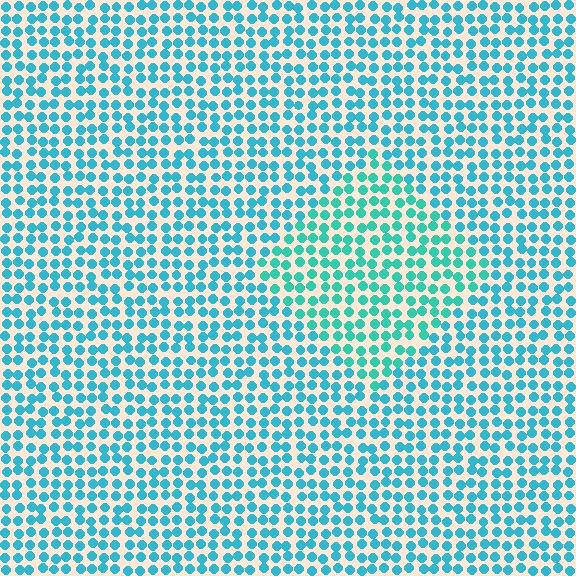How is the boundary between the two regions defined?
The boundary is defined purely by a slight shift in hue (about 21 degrees). Spacing, size, and orientation are identical on both sides.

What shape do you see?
I see a diamond.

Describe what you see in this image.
The image is filled with small cyan elements in a uniform arrangement. A diamond-shaped region is visible where the elements are tinted to a slightly different hue, forming a subtle color boundary.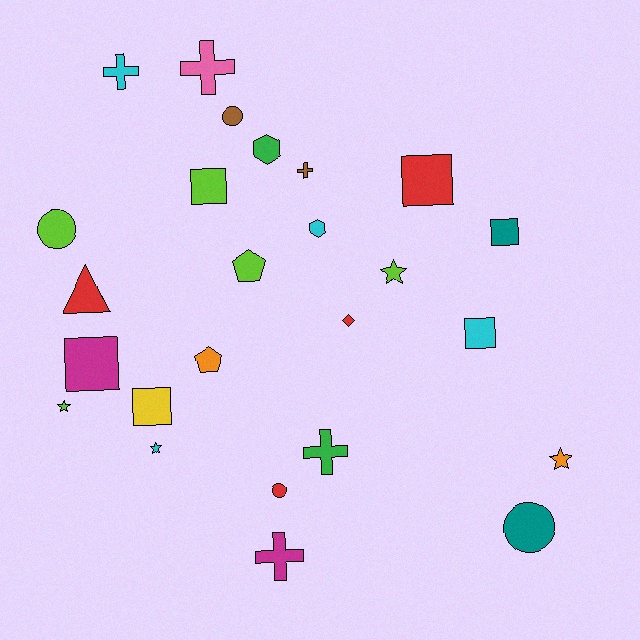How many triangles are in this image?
There is 1 triangle.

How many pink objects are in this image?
There is 1 pink object.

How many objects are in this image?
There are 25 objects.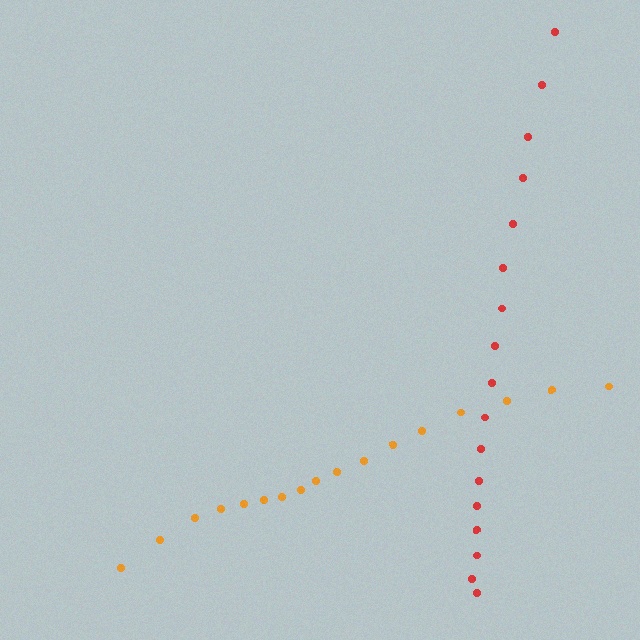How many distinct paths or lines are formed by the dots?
There are 2 distinct paths.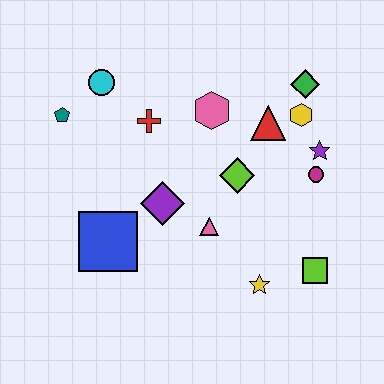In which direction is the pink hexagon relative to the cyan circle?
The pink hexagon is to the right of the cyan circle.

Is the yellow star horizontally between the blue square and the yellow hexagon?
Yes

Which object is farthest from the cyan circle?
The lime square is farthest from the cyan circle.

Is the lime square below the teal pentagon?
Yes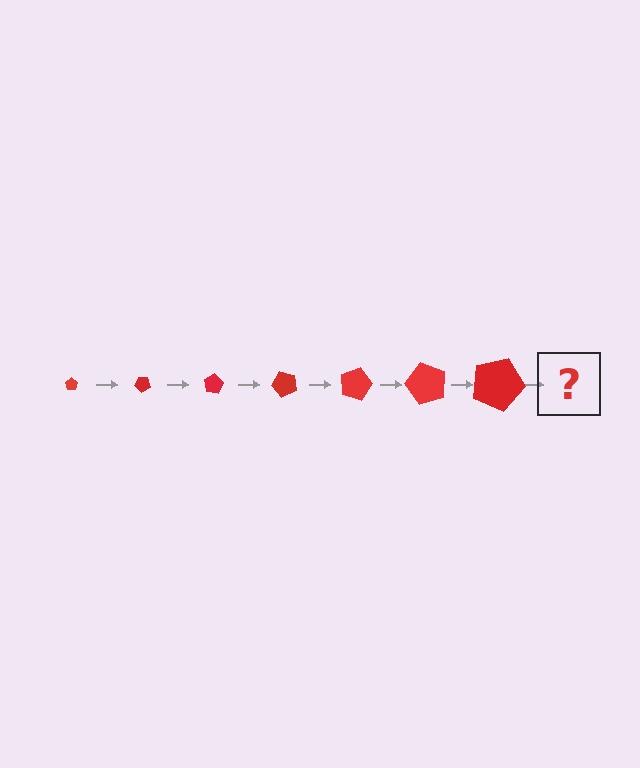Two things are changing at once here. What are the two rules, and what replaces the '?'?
The two rules are that the pentagon grows larger each step and it rotates 40 degrees each step. The '?' should be a pentagon, larger than the previous one and rotated 280 degrees from the start.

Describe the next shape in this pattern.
It should be a pentagon, larger than the previous one and rotated 280 degrees from the start.